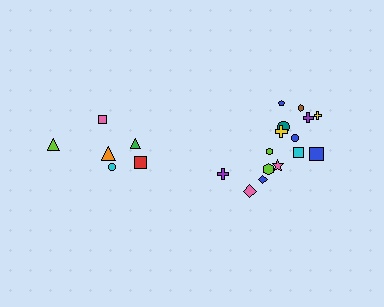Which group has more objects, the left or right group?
The right group.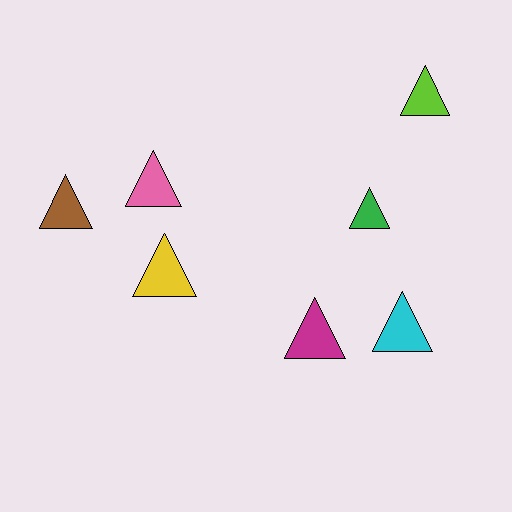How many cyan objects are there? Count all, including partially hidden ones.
There is 1 cyan object.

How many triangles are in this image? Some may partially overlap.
There are 7 triangles.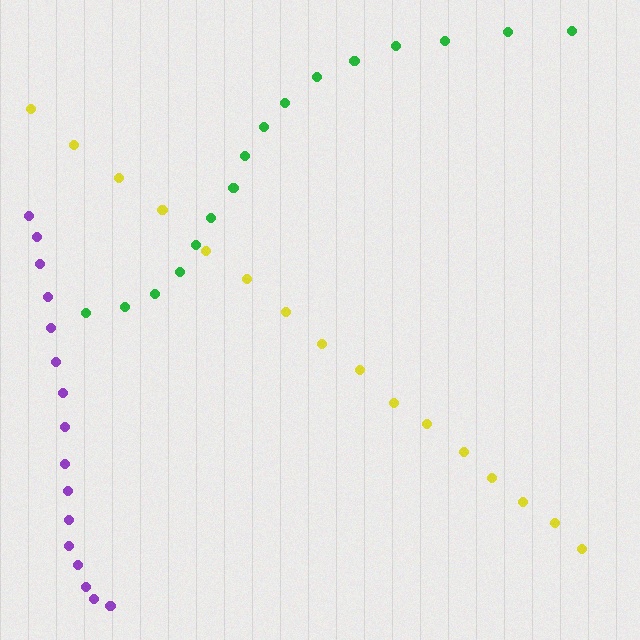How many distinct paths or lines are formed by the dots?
There are 3 distinct paths.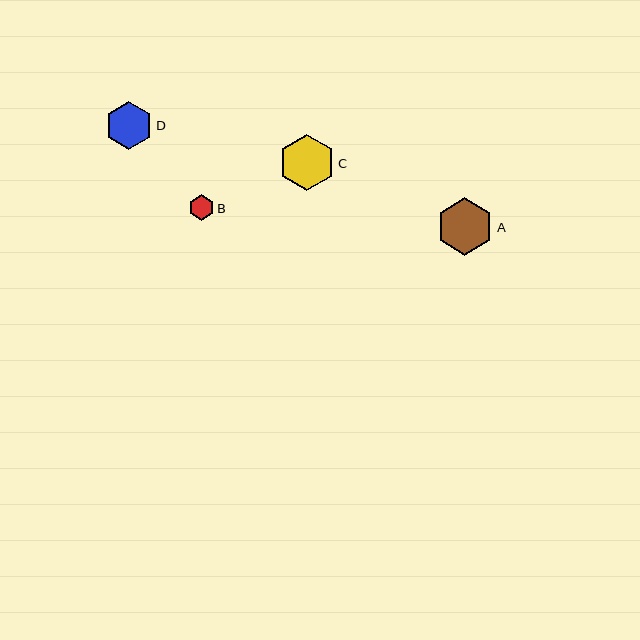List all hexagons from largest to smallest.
From largest to smallest: A, C, D, B.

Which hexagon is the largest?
Hexagon A is the largest with a size of approximately 58 pixels.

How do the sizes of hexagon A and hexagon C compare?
Hexagon A and hexagon C are approximately the same size.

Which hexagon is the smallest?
Hexagon B is the smallest with a size of approximately 25 pixels.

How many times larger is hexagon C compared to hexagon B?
Hexagon C is approximately 2.2 times the size of hexagon B.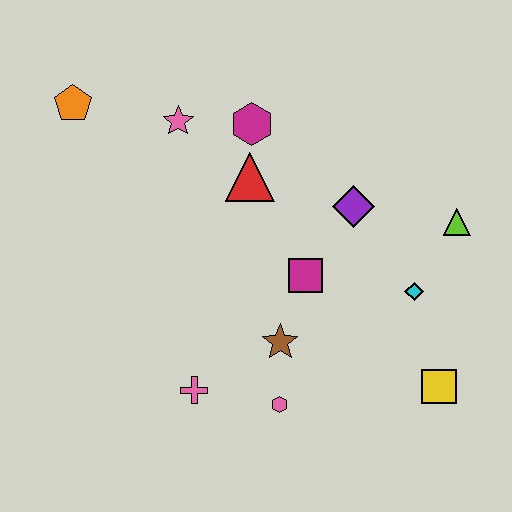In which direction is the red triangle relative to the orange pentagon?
The red triangle is to the right of the orange pentagon.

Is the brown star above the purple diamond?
No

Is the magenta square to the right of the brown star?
Yes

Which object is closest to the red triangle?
The magenta hexagon is closest to the red triangle.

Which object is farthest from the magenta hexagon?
The yellow square is farthest from the magenta hexagon.